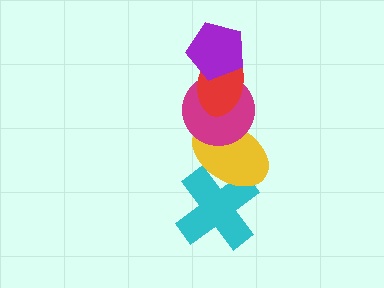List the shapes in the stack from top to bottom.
From top to bottom: the purple pentagon, the red ellipse, the magenta circle, the yellow ellipse, the cyan cross.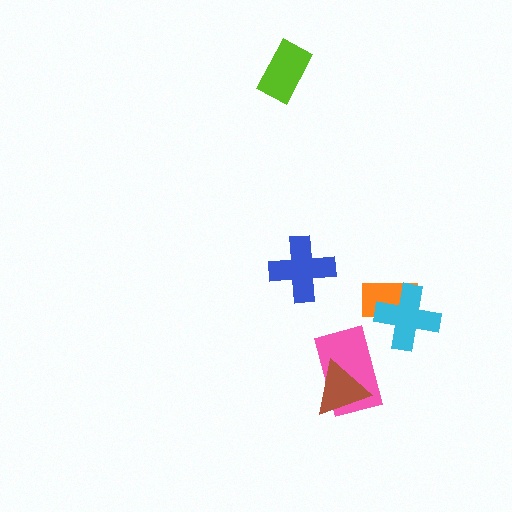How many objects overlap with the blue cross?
0 objects overlap with the blue cross.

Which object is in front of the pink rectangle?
The brown triangle is in front of the pink rectangle.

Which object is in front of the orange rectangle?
The cyan cross is in front of the orange rectangle.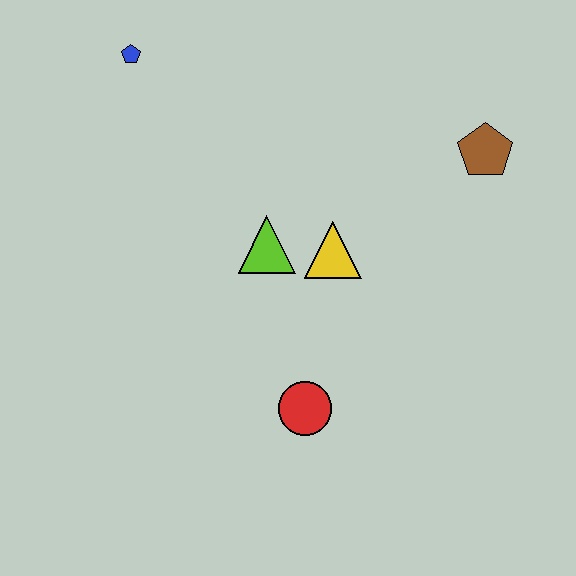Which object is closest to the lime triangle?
The yellow triangle is closest to the lime triangle.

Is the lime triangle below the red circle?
No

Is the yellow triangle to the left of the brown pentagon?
Yes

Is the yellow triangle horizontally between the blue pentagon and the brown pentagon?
Yes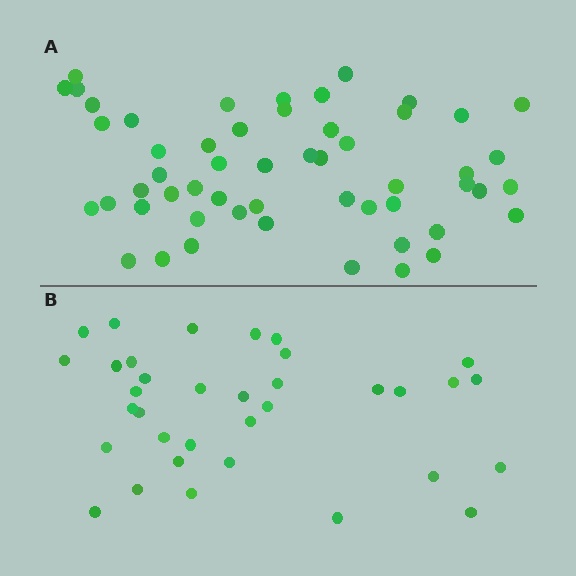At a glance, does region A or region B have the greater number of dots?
Region A (the top region) has more dots.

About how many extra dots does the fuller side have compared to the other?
Region A has approximately 20 more dots than region B.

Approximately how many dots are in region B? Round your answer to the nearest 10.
About 40 dots. (The exact count is 35, which rounds to 40.)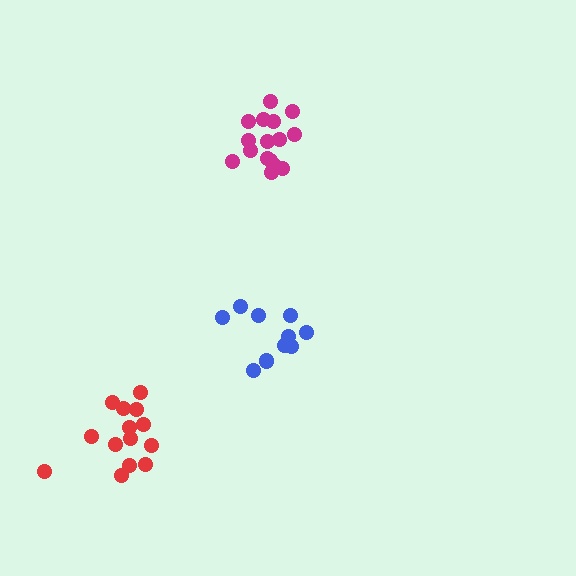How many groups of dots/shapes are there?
There are 3 groups.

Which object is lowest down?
The red cluster is bottommost.